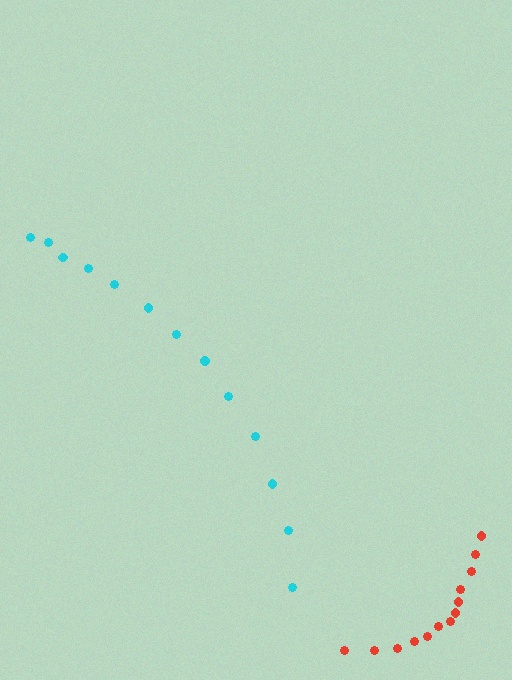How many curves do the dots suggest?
There are 2 distinct paths.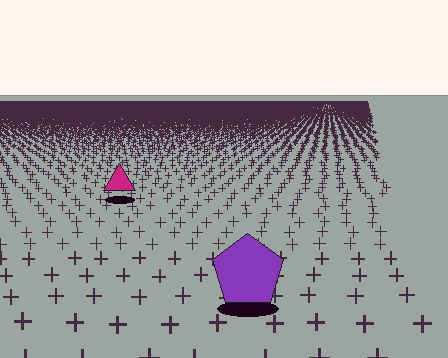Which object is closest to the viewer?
The purple pentagon is closest. The texture marks near it are larger and more spread out.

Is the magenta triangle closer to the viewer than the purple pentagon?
No. The purple pentagon is closer — you can tell from the texture gradient: the ground texture is coarser near it.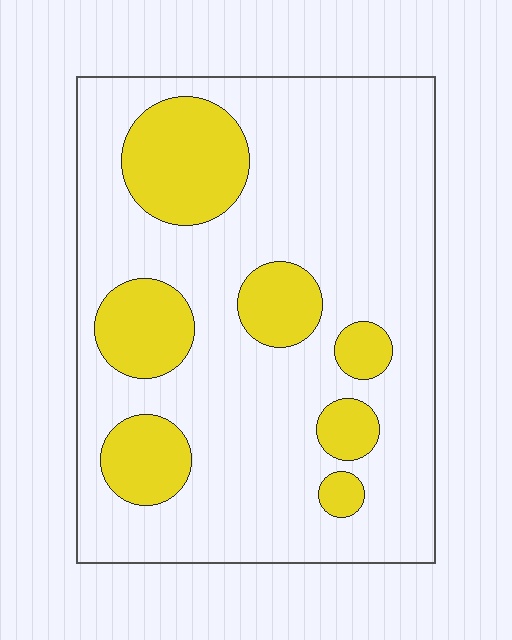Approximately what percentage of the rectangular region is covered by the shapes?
Approximately 25%.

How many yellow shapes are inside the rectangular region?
7.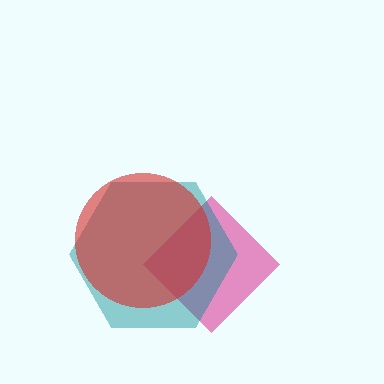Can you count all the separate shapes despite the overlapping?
Yes, there are 3 separate shapes.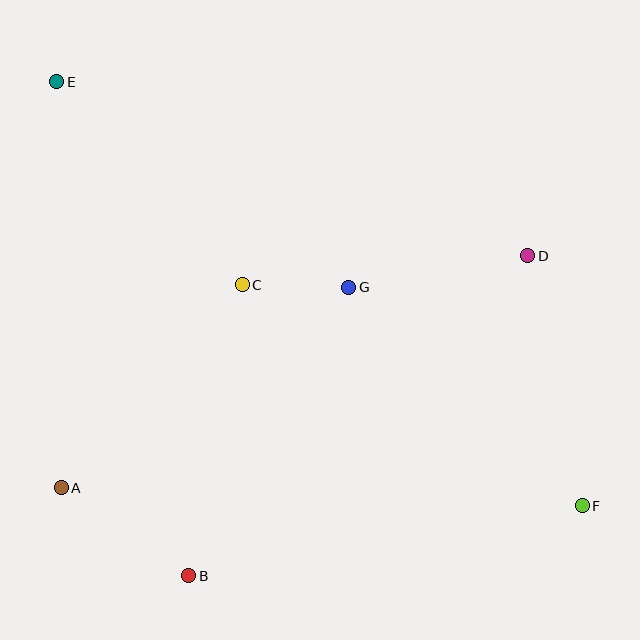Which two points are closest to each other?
Points C and G are closest to each other.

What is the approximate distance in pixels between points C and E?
The distance between C and E is approximately 275 pixels.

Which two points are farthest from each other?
Points E and F are farthest from each other.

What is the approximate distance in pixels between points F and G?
The distance between F and G is approximately 319 pixels.